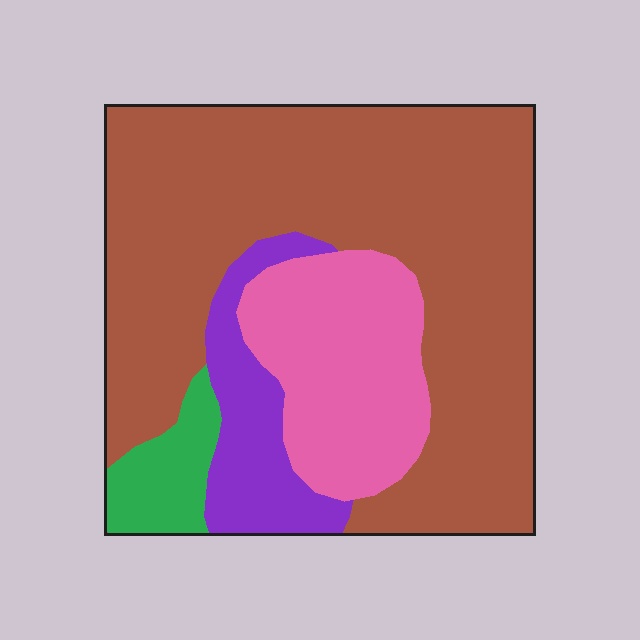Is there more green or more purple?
Purple.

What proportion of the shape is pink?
Pink covers 19% of the shape.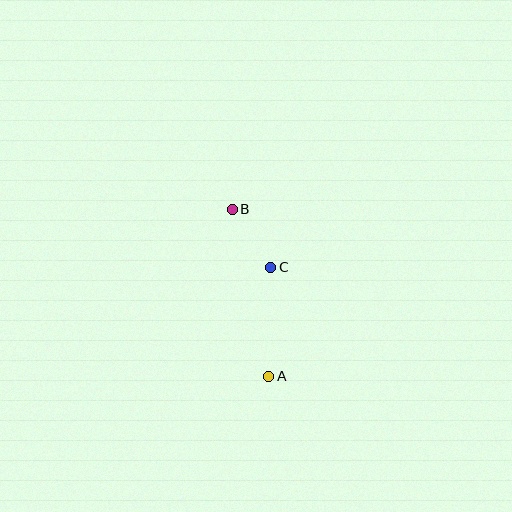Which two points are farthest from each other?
Points A and B are farthest from each other.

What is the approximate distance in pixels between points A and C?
The distance between A and C is approximately 109 pixels.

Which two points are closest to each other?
Points B and C are closest to each other.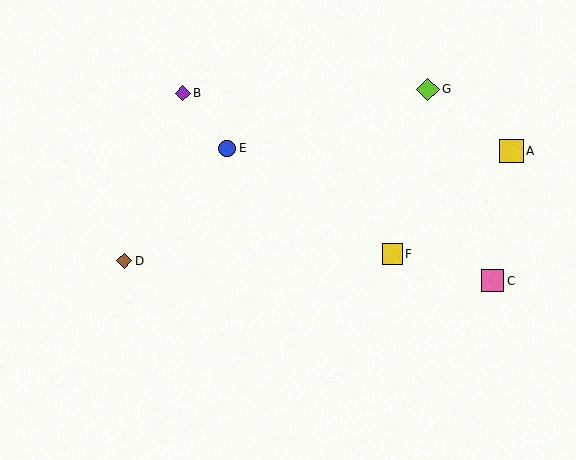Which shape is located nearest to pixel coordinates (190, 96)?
The purple diamond (labeled B) at (183, 93) is nearest to that location.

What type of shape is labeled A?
Shape A is a yellow square.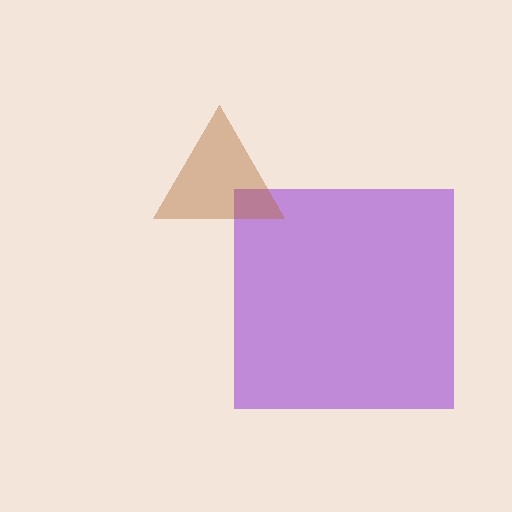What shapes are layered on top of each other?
The layered shapes are: a purple square, a brown triangle.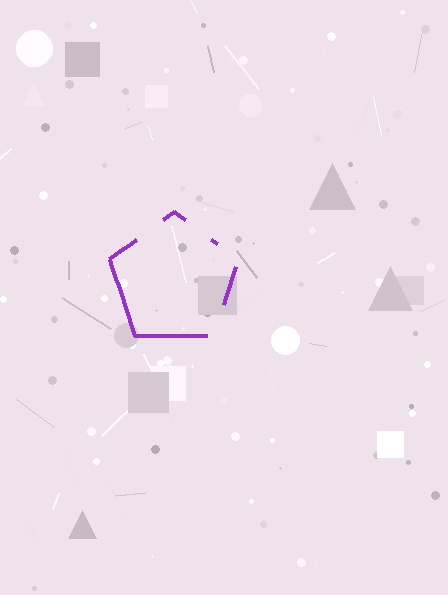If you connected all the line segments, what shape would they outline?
They would outline a pentagon.